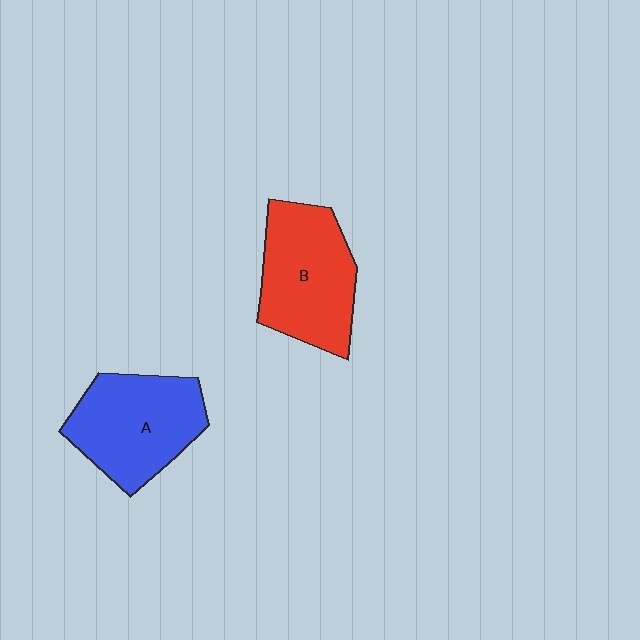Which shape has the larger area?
Shape B (red).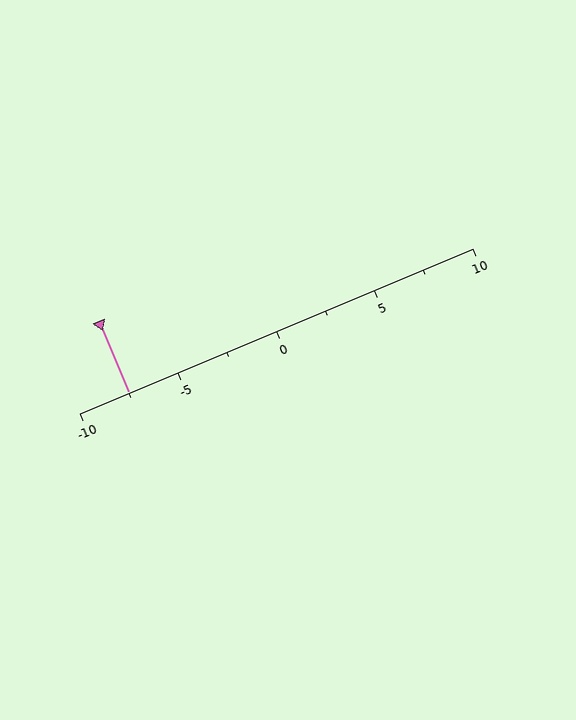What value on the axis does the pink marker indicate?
The marker indicates approximately -7.5.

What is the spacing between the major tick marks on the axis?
The major ticks are spaced 5 apart.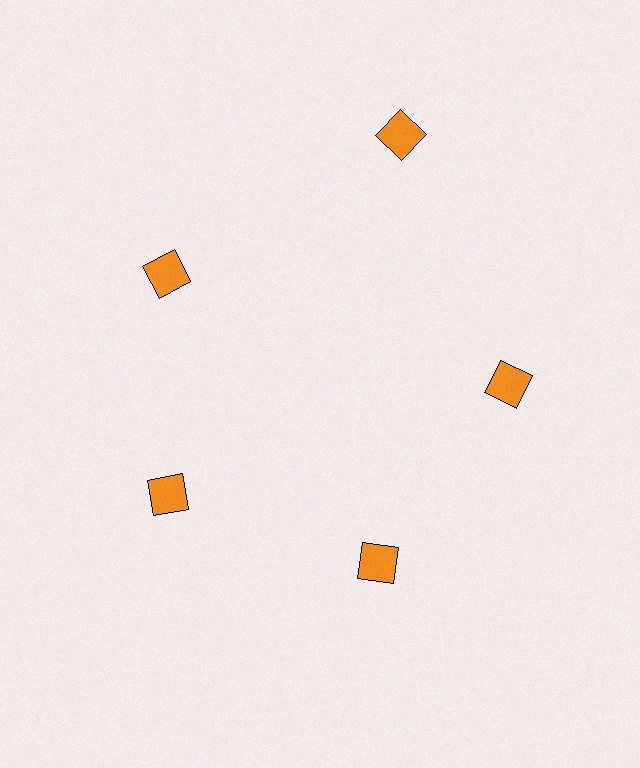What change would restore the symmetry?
The symmetry would be restored by moving it inward, back onto the ring so that all 5 squares sit at equal angles and equal distance from the center.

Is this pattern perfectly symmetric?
No. The 5 orange squares are arranged in a ring, but one element near the 1 o'clock position is pushed outward from the center, breaking the 5-fold rotational symmetry.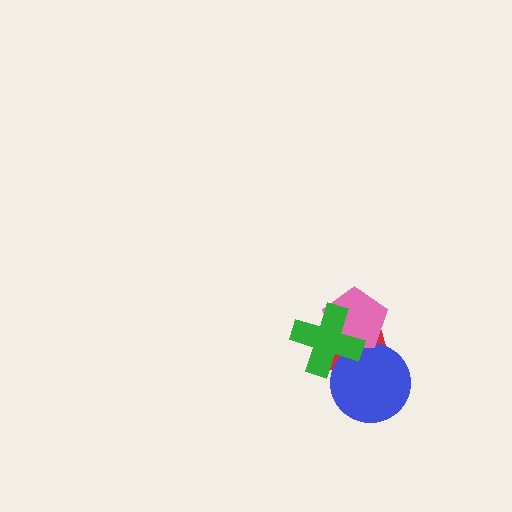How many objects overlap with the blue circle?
3 objects overlap with the blue circle.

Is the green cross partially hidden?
No, no other shape covers it.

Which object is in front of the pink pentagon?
The green cross is in front of the pink pentagon.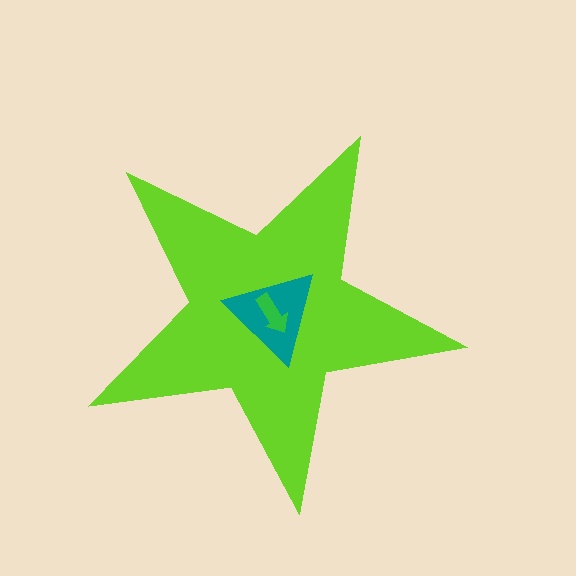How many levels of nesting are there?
3.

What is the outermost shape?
The lime star.